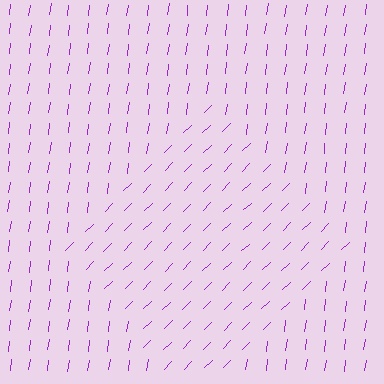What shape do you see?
I see a diamond.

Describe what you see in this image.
The image is filled with small purple line segments. A diamond region in the image has lines oriented differently from the surrounding lines, creating a visible texture boundary.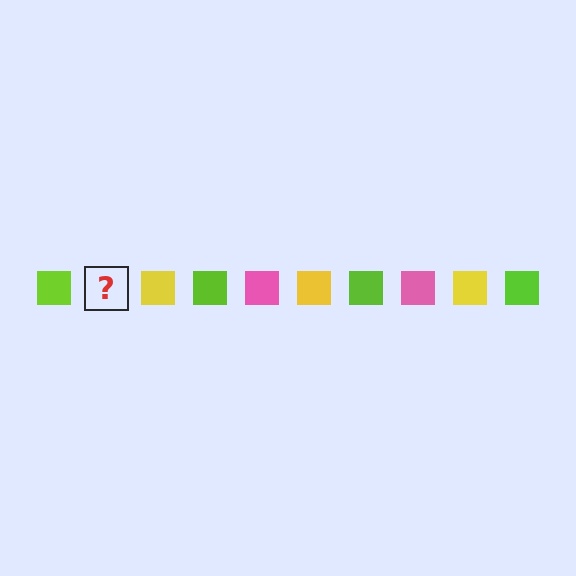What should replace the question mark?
The question mark should be replaced with a pink square.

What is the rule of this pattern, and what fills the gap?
The rule is that the pattern cycles through lime, pink, yellow squares. The gap should be filled with a pink square.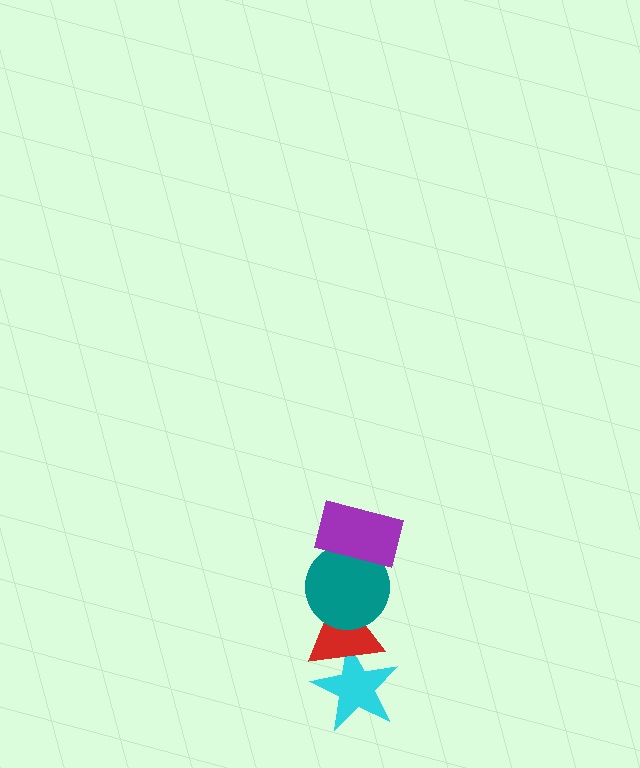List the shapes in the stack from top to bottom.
From top to bottom: the purple rectangle, the teal circle, the red triangle, the cyan star.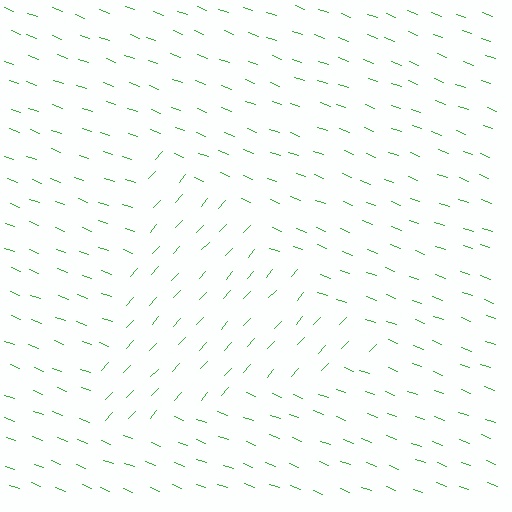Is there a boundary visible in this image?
Yes, there is a texture boundary formed by a change in line orientation.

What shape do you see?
I see a triangle.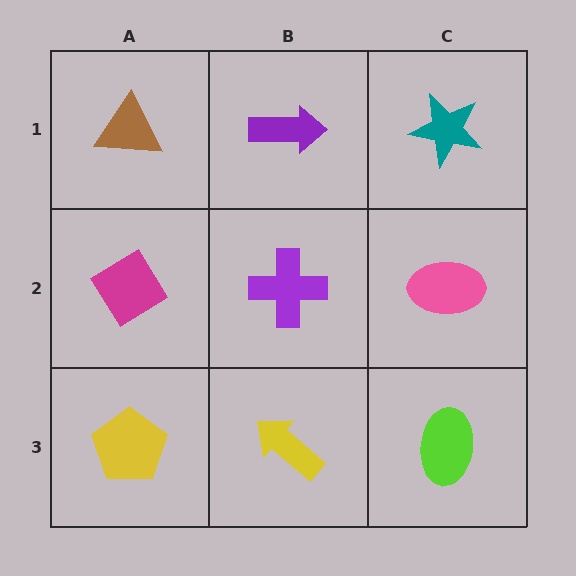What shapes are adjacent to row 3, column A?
A magenta diamond (row 2, column A), a yellow arrow (row 3, column B).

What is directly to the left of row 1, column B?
A brown triangle.